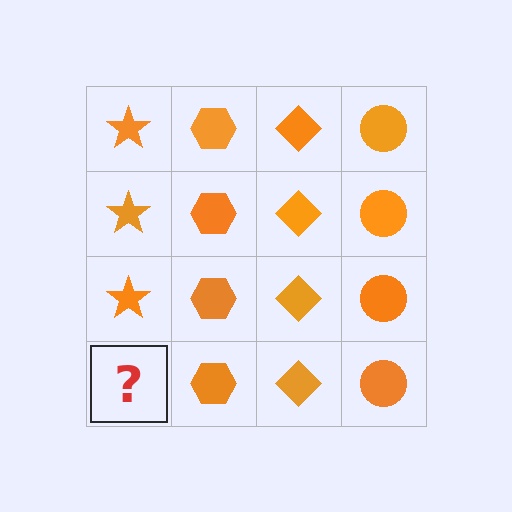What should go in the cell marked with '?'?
The missing cell should contain an orange star.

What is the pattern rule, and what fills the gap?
The rule is that each column has a consistent shape. The gap should be filled with an orange star.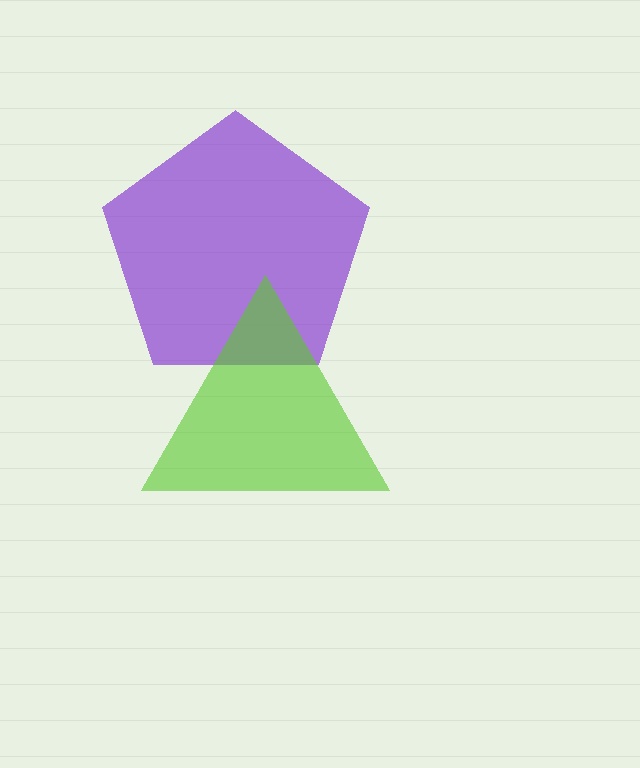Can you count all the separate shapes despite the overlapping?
Yes, there are 2 separate shapes.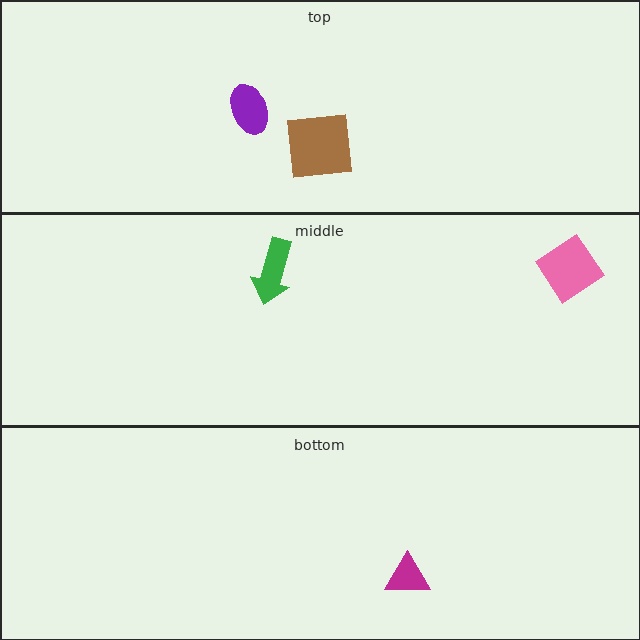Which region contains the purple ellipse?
The top region.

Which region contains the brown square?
The top region.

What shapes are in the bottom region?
The magenta triangle.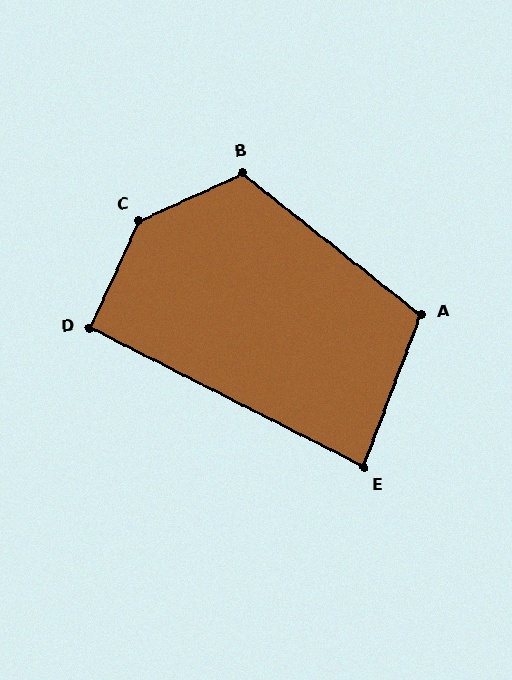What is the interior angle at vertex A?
Approximately 108 degrees (obtuse).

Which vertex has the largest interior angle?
C, at approximately 139 degrees.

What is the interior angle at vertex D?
Approximately 92 degrees (approximately right).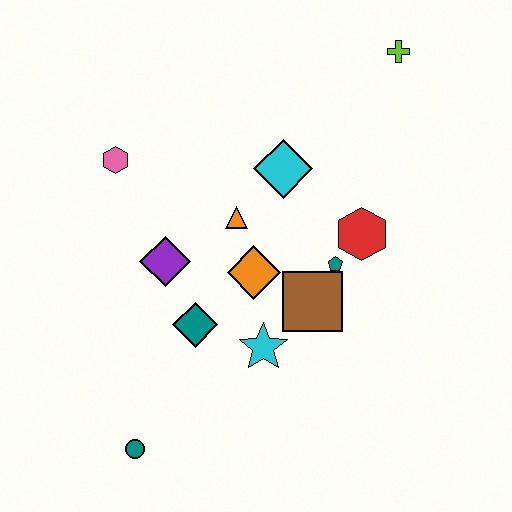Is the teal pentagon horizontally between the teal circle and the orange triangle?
No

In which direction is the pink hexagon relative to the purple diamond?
The pink hexagon is above the purple diamond.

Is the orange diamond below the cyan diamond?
Yes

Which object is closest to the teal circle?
The teal diamond is closest to the teal circle.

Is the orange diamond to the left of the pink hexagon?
No